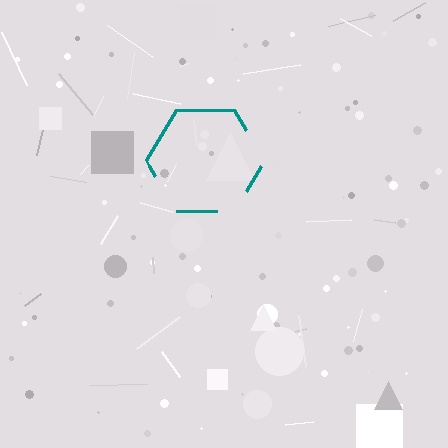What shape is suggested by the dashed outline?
The dashed outline suggests a hexagon.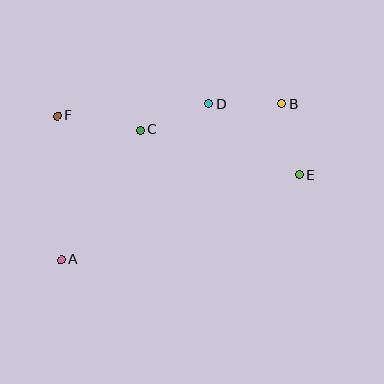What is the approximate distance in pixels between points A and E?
The distance between A and E is approximately 253 pixels.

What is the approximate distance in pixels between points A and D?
The distance between A and D is approximately 215 pixels.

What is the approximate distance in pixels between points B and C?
The distance between B and C is approximately 144 pixels.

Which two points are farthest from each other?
Points A and B are farthest from each other.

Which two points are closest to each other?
Points B and E are closest to each other.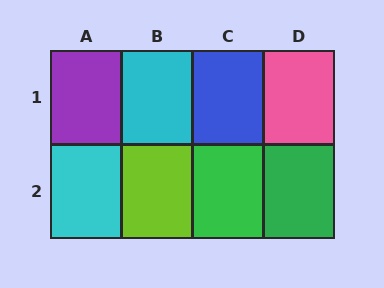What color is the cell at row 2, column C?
Green.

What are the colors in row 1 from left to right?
Purple, cyan, blue, pink.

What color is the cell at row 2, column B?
Lime.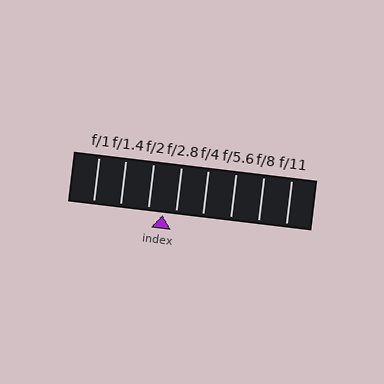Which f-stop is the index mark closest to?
The index mark is closest to f/2.8.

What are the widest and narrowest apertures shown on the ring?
The widest aperture shown is f/1 and the narrowest is f/11.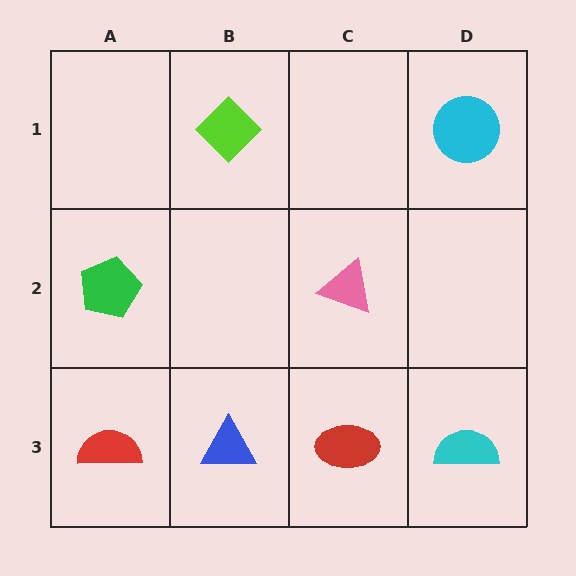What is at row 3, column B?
A blue triangle.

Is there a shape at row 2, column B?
No, that cell is empty.